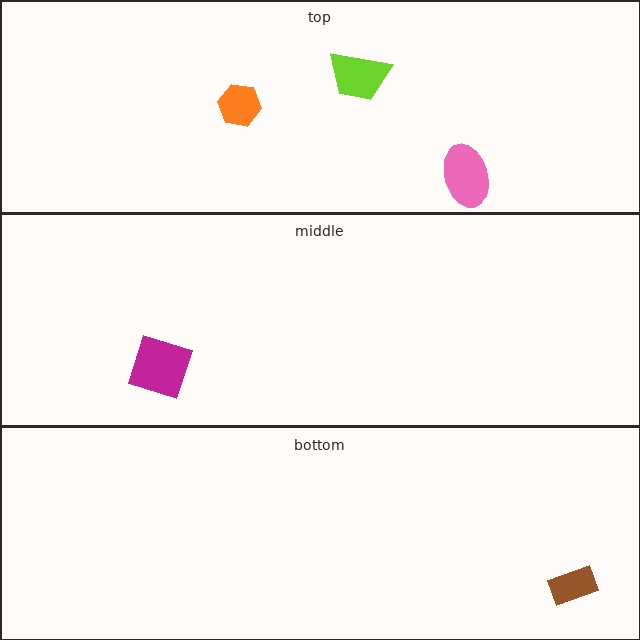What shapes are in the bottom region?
The brown rectangle.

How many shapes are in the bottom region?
1.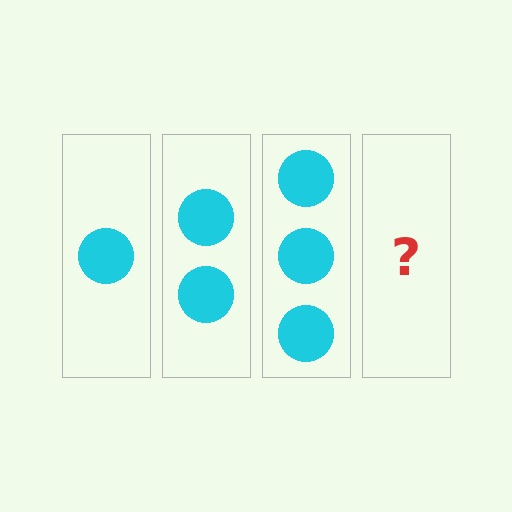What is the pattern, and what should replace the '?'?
The pattern is that each step adds one more circle. The '?' should be 4 circles.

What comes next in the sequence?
The next element should be 4 circles.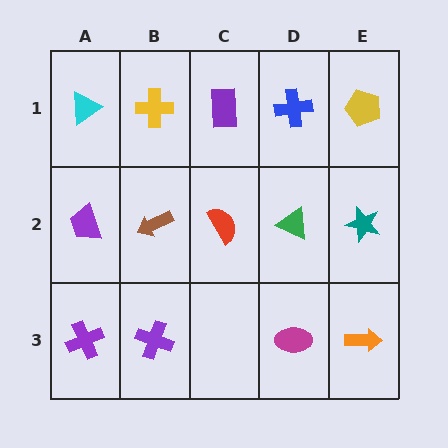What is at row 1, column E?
A yellow pentagon.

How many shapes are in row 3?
4 shapes.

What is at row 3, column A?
A purple cross.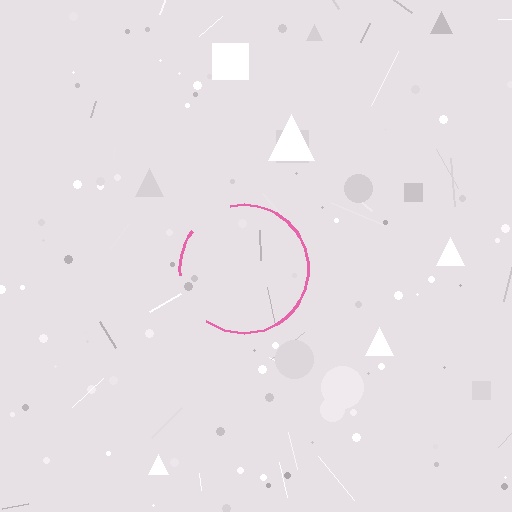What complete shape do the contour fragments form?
The contour fragments form a circle.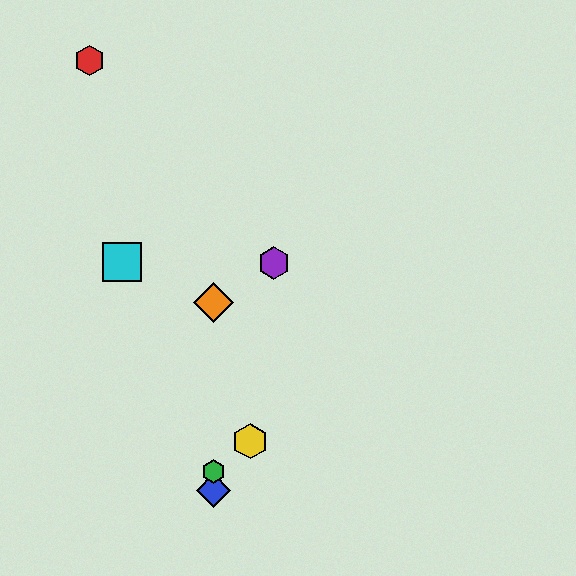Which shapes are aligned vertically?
The blue diamond, the green hexagon, the orange diamond are aligned vertically.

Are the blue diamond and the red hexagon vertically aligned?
No, the blue diamond is at x≈213 and the red hexagon is at x≈89.